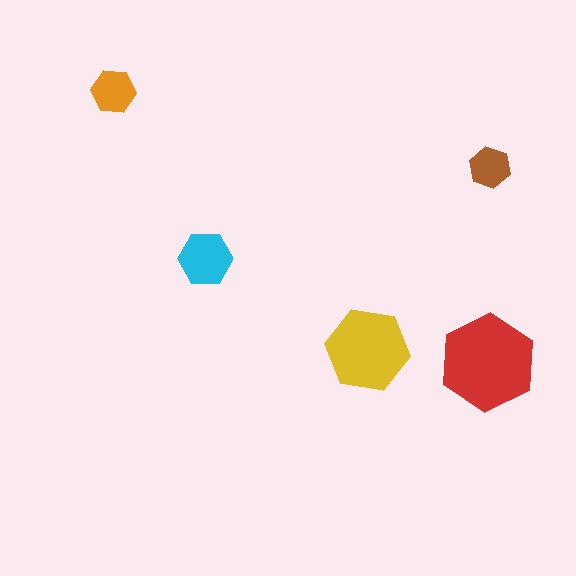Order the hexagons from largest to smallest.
the red one, the yellow one, the cyan one, the orange one, the brown one.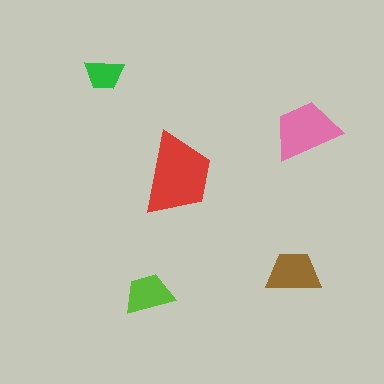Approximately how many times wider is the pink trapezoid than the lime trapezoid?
About 1.5 times wider.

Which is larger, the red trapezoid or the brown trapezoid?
The red one.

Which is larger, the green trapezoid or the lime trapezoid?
The lime one.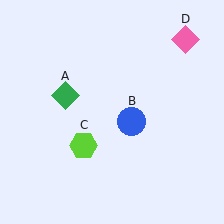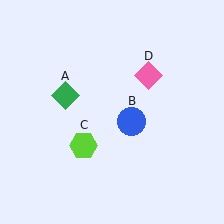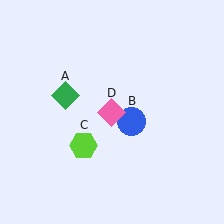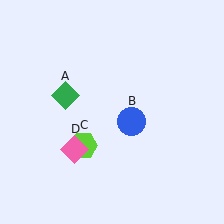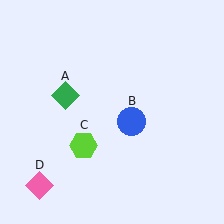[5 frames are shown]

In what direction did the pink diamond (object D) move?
The pink diamond (object D) moved down and to the left.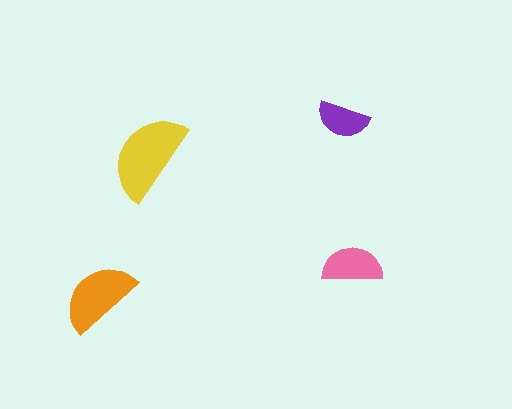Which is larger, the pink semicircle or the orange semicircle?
The orange one.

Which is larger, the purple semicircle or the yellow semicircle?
The yellow one.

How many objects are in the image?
There are 4 objects in the image.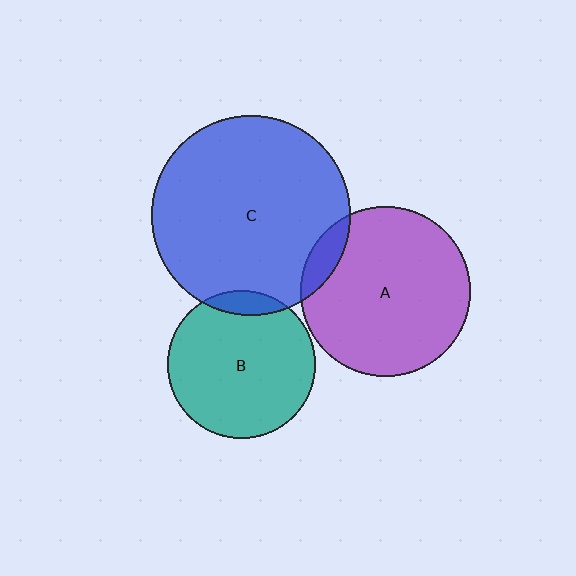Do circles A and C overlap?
Yes.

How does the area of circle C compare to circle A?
Approximately 1.4 times.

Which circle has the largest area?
Circle C (blue).